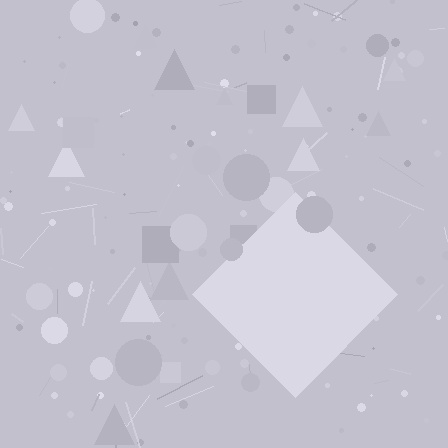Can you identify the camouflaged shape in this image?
The camouflaged shape is a diamond.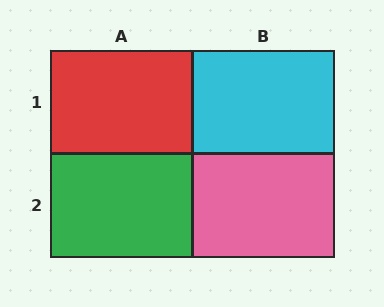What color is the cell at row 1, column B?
Cyan.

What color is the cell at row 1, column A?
Red.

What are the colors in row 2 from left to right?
Green, pink.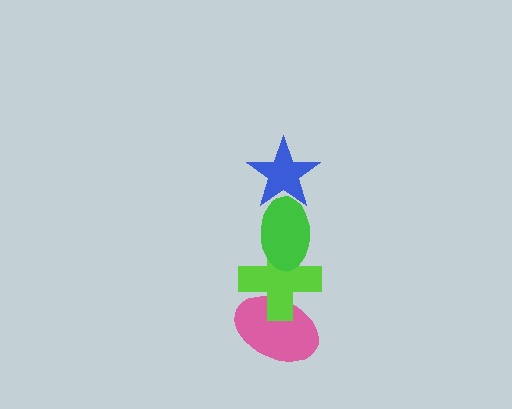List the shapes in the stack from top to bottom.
From top to bottom: the blue star, the green ellipse, the lime cross, the pink ellipse.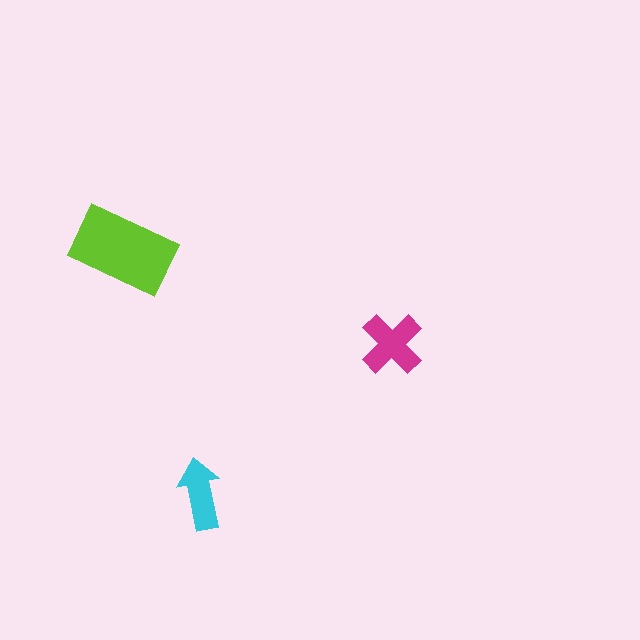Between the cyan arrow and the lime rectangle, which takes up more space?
The lime rectangle.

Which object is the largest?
The lime rectangle.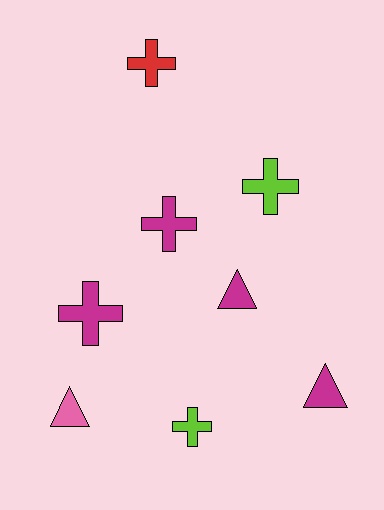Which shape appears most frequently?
Cross, with 5 objects.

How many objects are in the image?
There are 8 objects.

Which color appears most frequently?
Magenta, with 4 objects.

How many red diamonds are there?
There are no red diamonds.